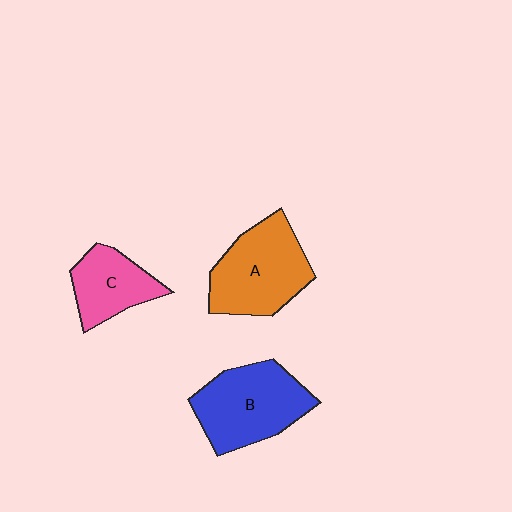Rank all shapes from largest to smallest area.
From largest to smallest: B (blue), A (orange), C (pink).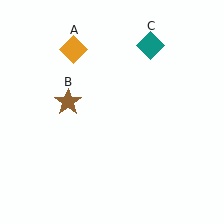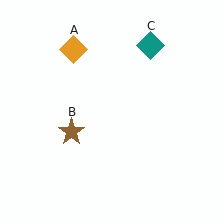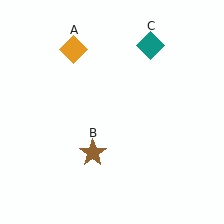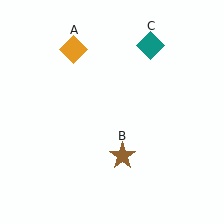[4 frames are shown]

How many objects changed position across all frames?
1 object changed position: brown star (object B).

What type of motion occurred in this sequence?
The brown star (object B) rotated counterclockwise around the center of the scene.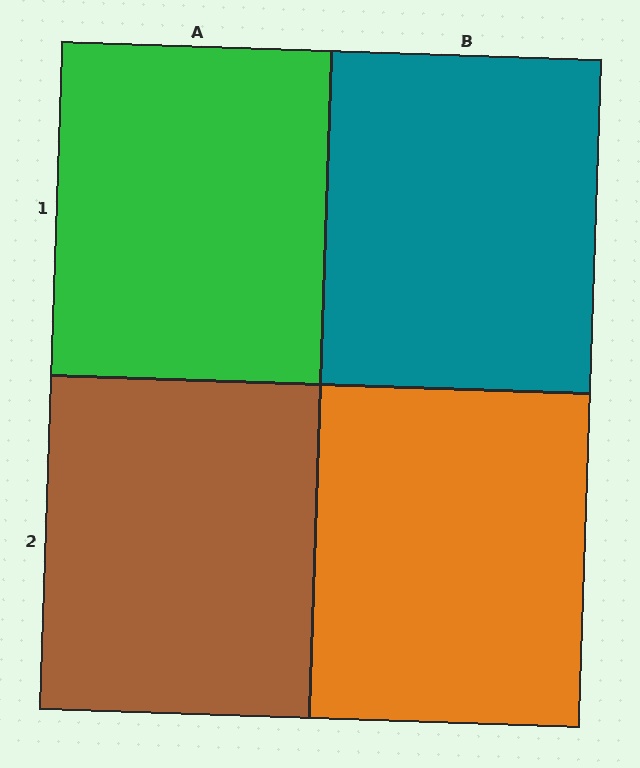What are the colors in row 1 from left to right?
Green, teal.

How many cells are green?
1 cell is green.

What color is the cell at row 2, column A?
Brown.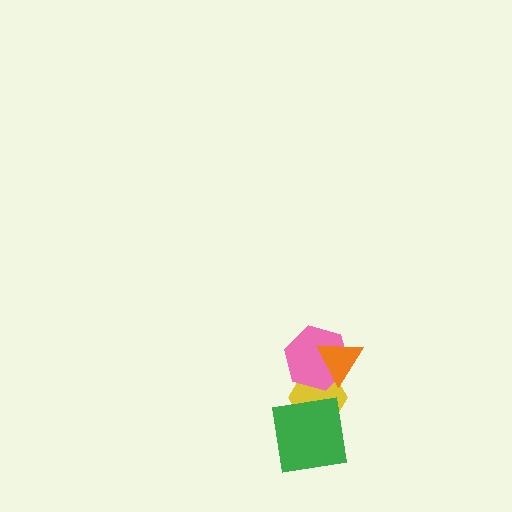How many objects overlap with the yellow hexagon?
3 objects overlap with the yellow hexagon.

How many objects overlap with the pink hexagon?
2 objects overlap with the pink hexagon.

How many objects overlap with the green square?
1 object overlaps with the green square.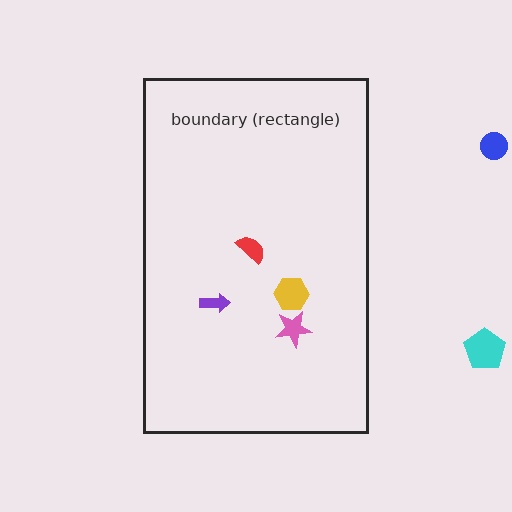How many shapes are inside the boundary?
4 inside, 2 outside.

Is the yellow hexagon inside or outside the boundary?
Inside.